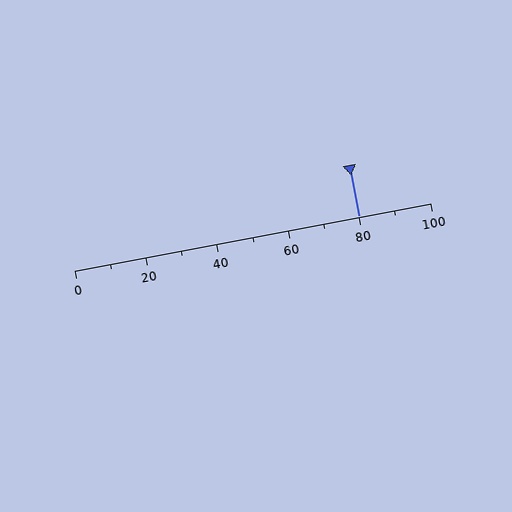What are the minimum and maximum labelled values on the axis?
The axis runs from 0 to 100.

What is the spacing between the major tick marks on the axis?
The major ticks are spaced 20 apart.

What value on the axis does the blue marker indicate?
The marker indicates approximately 80.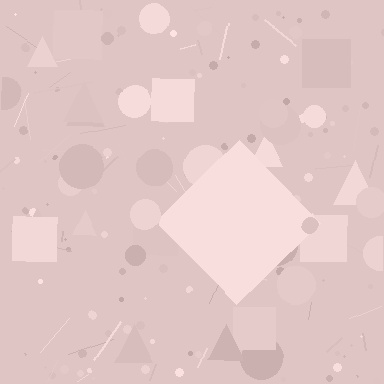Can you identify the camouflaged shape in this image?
The camouflaged shape is a diamond.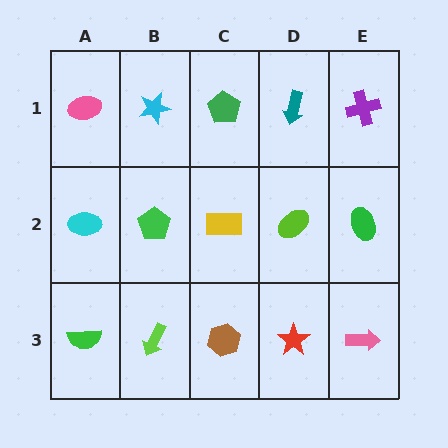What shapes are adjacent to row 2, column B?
A cyan star (row 1, column B), a lime arrow (row 3, column B), a cyan ellipse (row 2, column A), a yellow rectangle (row 2, column C).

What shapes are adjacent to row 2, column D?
A teal arrow (row 1, column D), a red star (row 3, column D), a yellow rectangle (row 2, column C), a green ellipse (row 2, column E).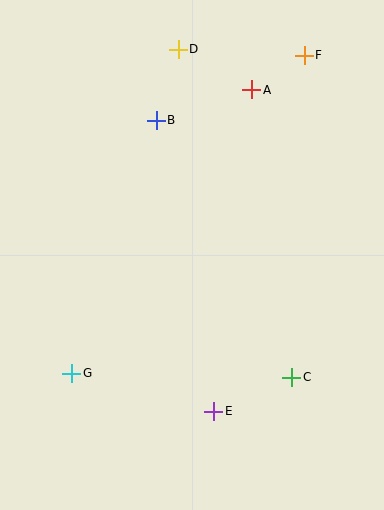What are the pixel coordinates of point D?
Point D is at (178, 49).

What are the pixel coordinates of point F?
Point F is at (304, 55).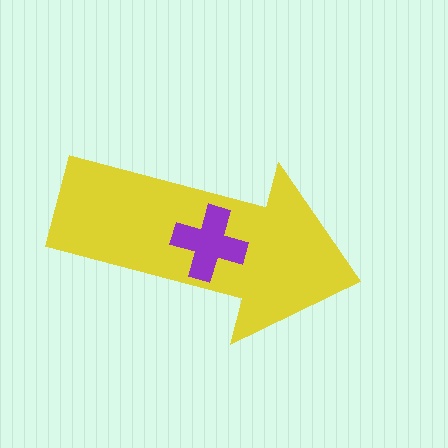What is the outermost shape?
The yellow arrow.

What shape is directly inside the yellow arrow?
The purple cross.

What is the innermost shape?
The purple cross.